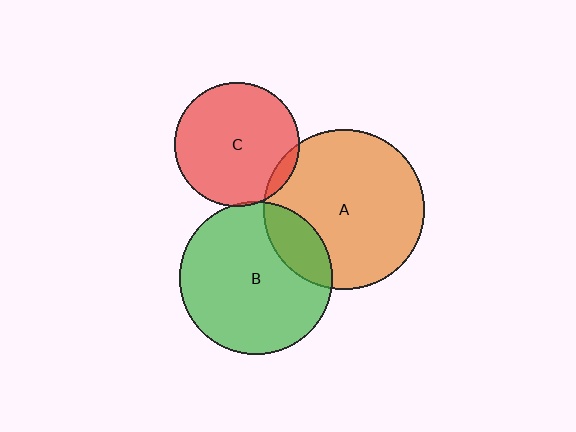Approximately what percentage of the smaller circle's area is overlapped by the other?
Approximately 20%.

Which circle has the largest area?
Circle A (orange).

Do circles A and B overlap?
Yes.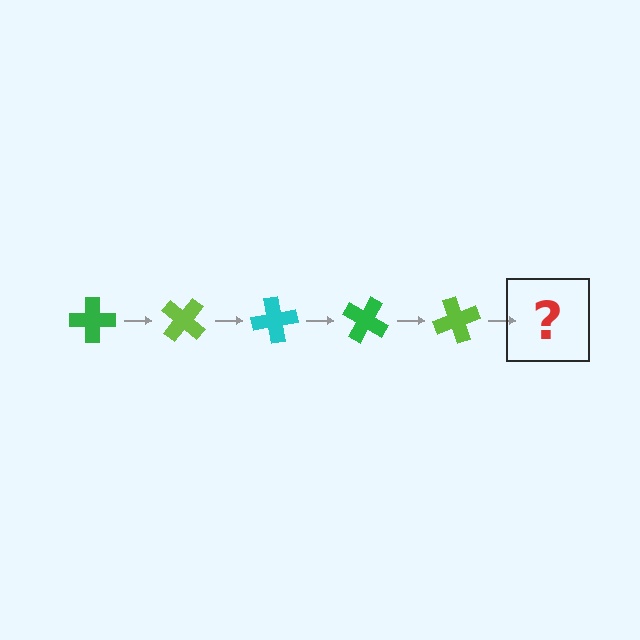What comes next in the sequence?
The next element should be a cyan cross, rotated 200 degrees from the start.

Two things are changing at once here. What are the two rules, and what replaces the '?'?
The two rules are that it rotates 40 degrees each step and the color cycles through green, lime, and cyan. The '?' should be a cyan cross, rotated 200 degrees from the start.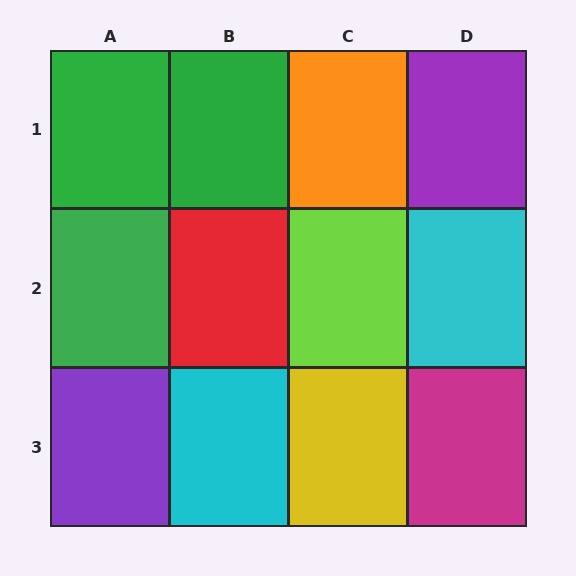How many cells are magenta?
1 cell is magenta.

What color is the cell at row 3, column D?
Magenta.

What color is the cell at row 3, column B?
Cyan.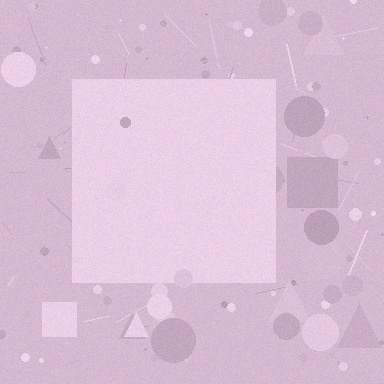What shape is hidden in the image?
A square is hidden in the image.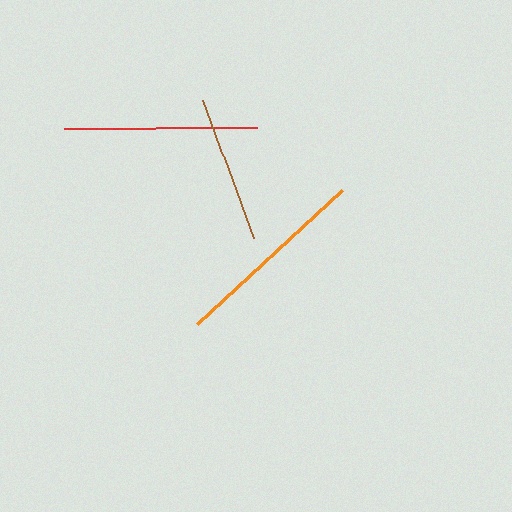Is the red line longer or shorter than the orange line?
The orange line is longer than the red line.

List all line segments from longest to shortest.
From longest to shortest: orange, red, brown.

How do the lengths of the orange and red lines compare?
The orange and red lines are approximately the same length.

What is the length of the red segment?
The red segment is approximately 192 pixels long.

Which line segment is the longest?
The orange line is the longest at approximately 197 pixels.